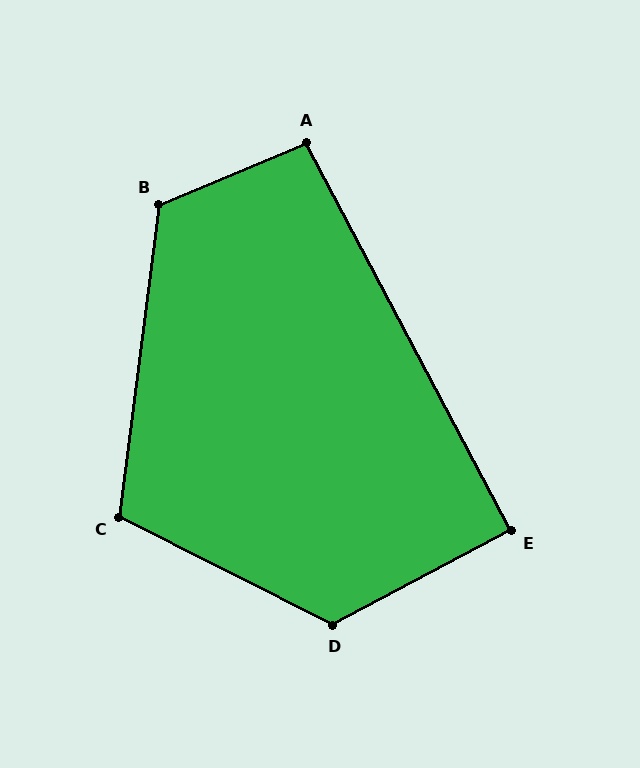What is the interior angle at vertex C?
Approximately 109 degrees (obtuse).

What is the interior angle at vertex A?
Approximately 95 degrees (obtuse).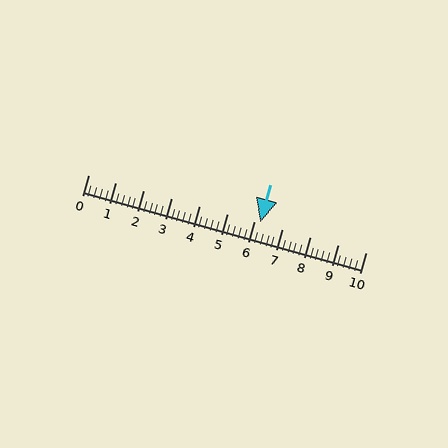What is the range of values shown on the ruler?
The ruler shows values from 0 to 10.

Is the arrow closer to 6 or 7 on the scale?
The arrow is closer to 6.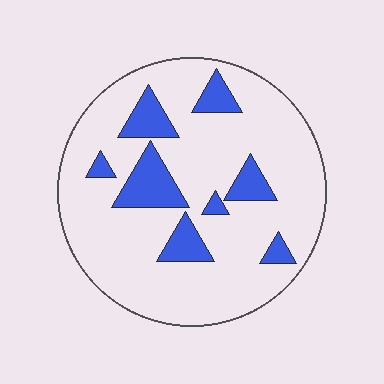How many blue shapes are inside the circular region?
8.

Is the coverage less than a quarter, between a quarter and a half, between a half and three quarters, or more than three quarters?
Less than a quarter.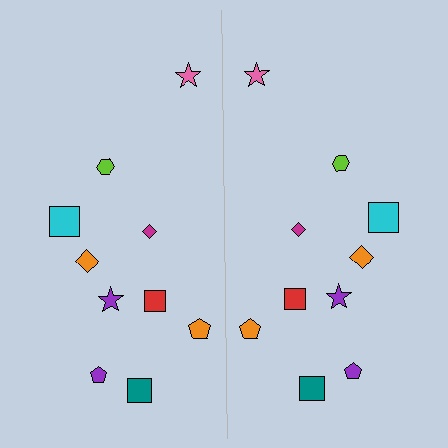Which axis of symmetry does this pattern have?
The pattern has a vertical axis of symmetry running through the center of the image.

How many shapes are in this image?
There are 20 shapes in this image.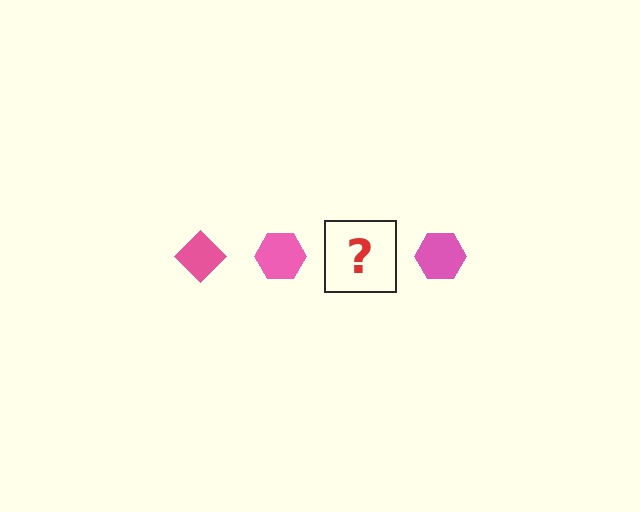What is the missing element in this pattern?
The missing element is a pink diamond.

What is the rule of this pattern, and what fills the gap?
The rule is that the pattern cycles through diamond, hexagon shapes in pink. The gap should be filled with a pink diamond.